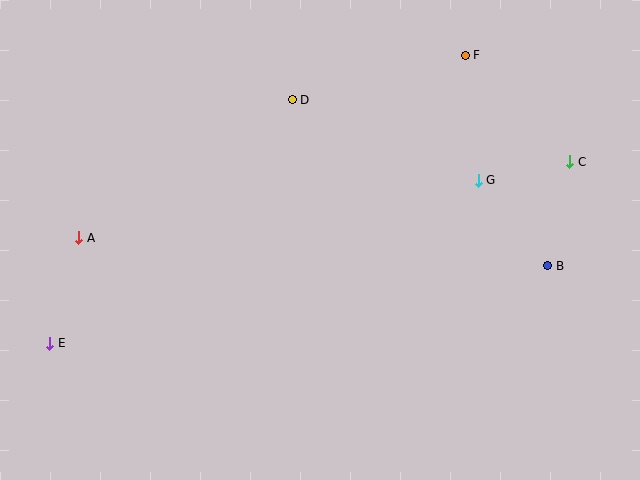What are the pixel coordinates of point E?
Point E is at (50, 343).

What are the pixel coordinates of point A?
Point A is at (79, 238).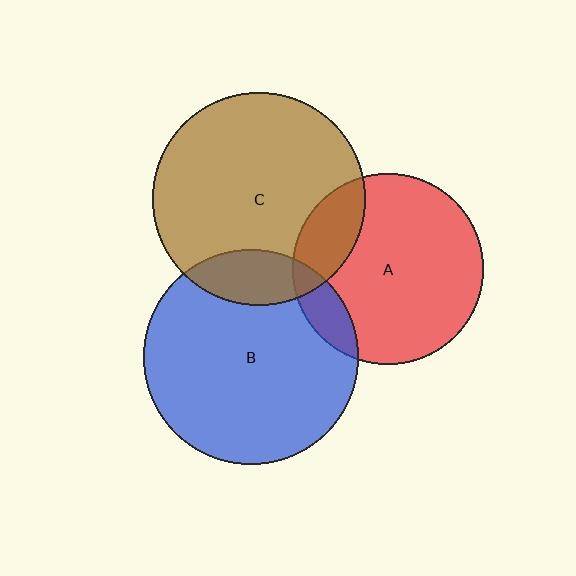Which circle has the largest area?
Circle B (blue).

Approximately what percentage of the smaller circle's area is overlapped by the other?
Approximately 15%.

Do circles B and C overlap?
Yes.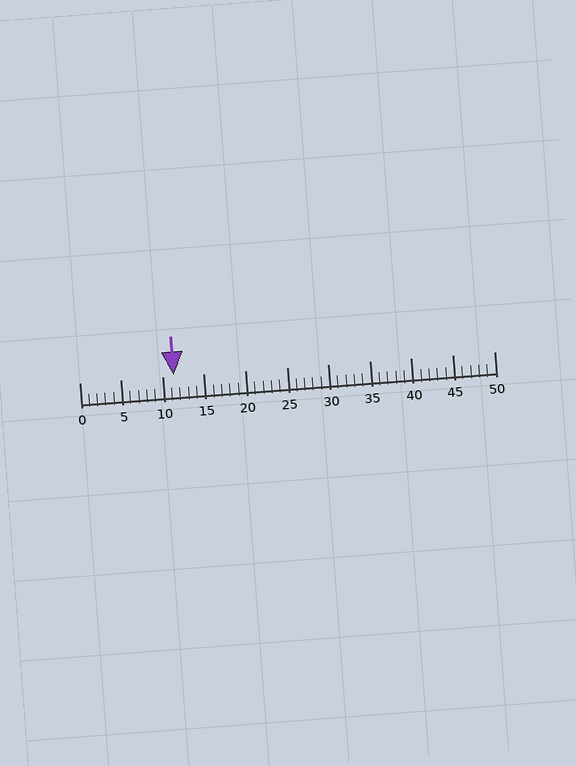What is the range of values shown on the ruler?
The ruler shows values from 0 to 50.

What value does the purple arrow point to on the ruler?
The purple arrow points to approximately 11.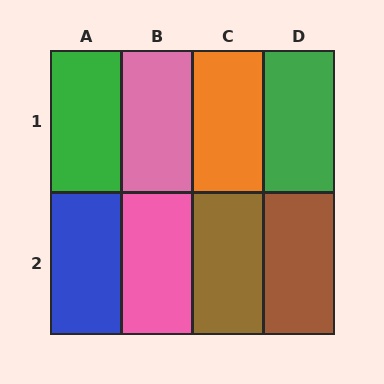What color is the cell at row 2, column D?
Brown.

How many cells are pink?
2 cells are pink.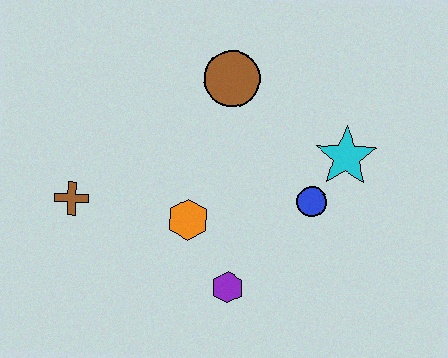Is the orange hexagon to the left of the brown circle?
Yes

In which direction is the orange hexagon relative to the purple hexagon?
The orange hexagon is above the purple hexagon.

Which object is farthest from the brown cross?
The cyan star is farthest from the brown cross.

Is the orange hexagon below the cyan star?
Yes